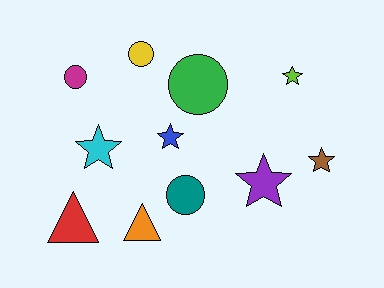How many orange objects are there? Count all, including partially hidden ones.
There is 1 orange object.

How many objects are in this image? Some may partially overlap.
There are 11 objects.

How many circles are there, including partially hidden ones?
There are 4 circles.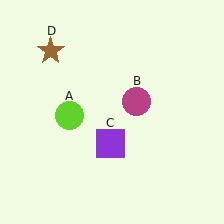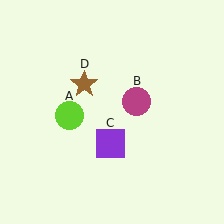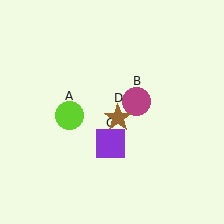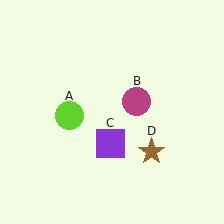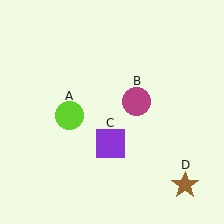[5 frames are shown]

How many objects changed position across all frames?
1 object changed position: brown star (object D).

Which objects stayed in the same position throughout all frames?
Lime circle (object A) and magenta circle (object B) and purple square (object C) remained stationary.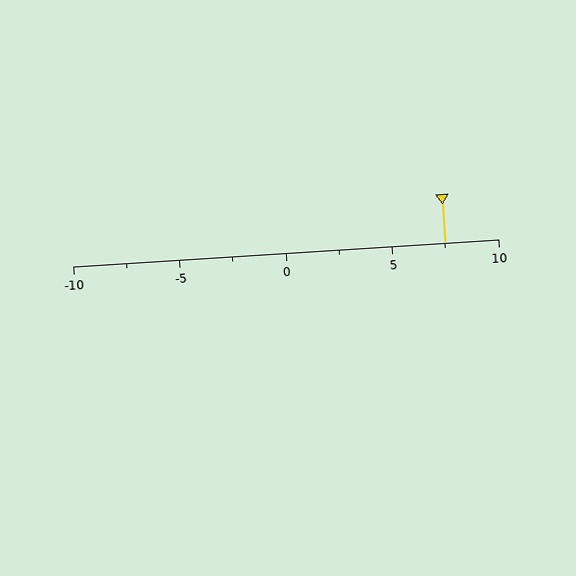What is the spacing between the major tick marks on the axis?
The major ticks are spaced 5 apart.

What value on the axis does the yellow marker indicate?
The marker indicates approximately 7.5.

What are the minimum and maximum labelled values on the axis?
The axis runs from -10 to 10.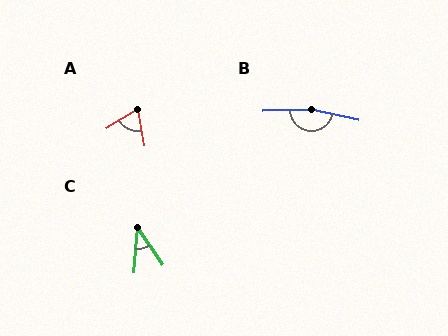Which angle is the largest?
B, at approximately 166 degrees.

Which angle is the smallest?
C, at approximately 38 degrees.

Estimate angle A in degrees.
Approximately 69 degrees.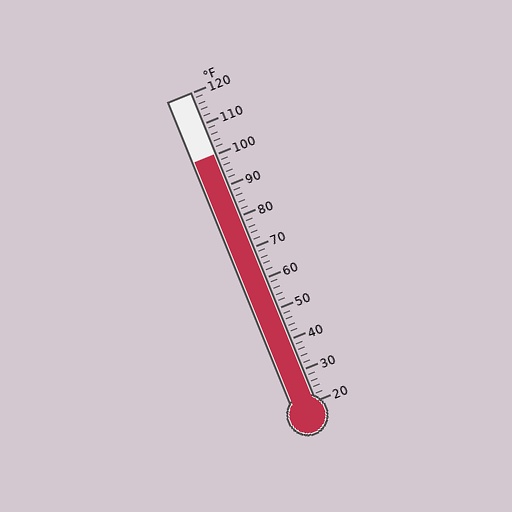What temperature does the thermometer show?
The thermometer shows approximately 100°F.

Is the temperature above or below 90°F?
The temperature is above 90°F.